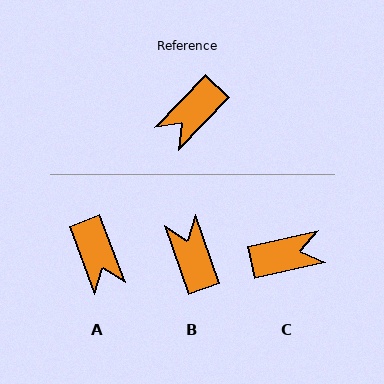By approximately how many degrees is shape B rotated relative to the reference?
Approximately 117 degrees clockwise.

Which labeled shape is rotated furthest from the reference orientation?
C, about 147 degrees away.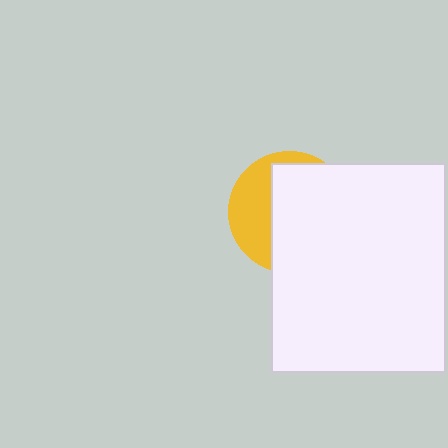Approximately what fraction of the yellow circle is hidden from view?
Roughly 64% of the yellow circle is hidden behind the white rectangle.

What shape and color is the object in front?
The object in front is a white rectangle.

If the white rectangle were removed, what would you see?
You would see the complete yellow circle.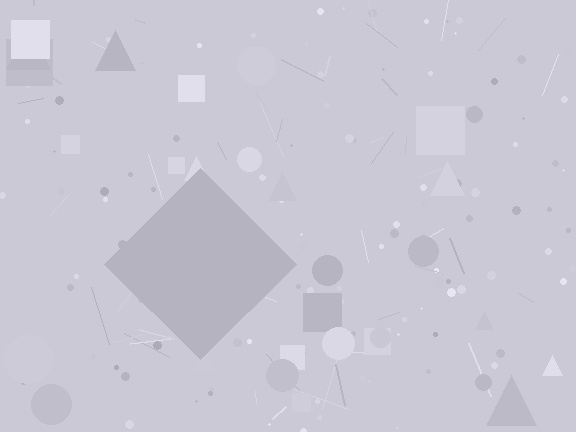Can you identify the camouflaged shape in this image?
The camouflaged shape is a diamond.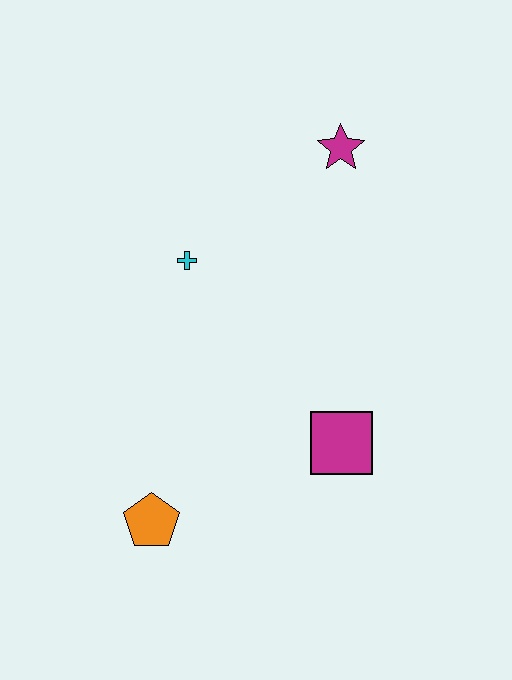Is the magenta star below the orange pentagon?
No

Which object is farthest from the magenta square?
The magenta star is farthest from the magenta square.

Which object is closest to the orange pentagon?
The magenta square is closest to the orange pentagon.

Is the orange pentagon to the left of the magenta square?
Yes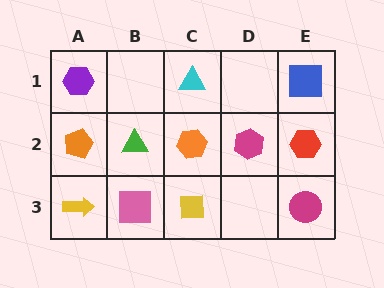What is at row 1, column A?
A purple hexagon.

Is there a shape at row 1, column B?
No, that cell is empty.